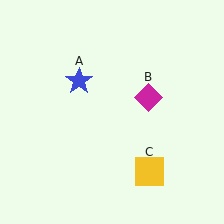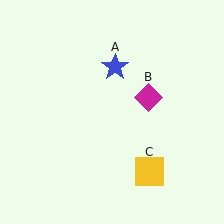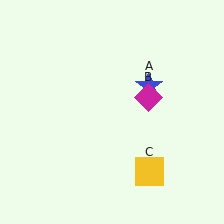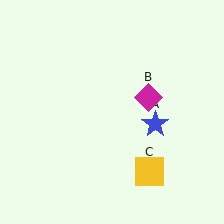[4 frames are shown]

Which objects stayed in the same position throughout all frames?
Magenta diamond (object B) and yellow square (object C) remained stationary.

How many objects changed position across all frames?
1 object changed position: blue star (object A).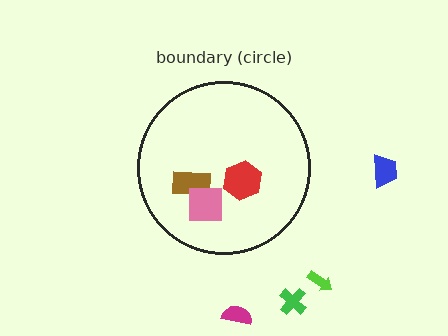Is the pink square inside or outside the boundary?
Inside.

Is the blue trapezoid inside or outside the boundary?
Outside.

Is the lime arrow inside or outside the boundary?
Outside.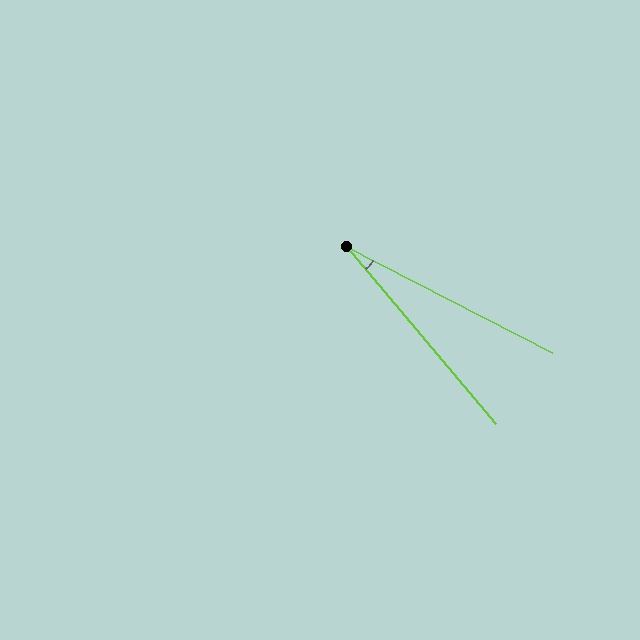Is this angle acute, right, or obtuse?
It is acute.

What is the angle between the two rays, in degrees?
Approximately 23 degrees.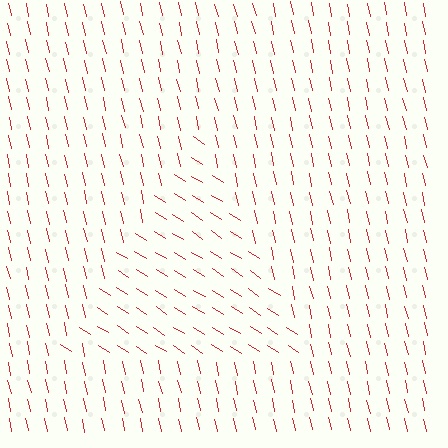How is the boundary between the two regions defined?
The boundary is defined purely by a change in line orientation (approximately 45 degrees difference). All lines are the same color and thickness.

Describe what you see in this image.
The image is filled with small red line segments. A triangle region in the image has lines oriented differently from the surrounding lines, creating a visible texture boundary.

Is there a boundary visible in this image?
Yes, there is a texture boundary formed by a change in line orientation.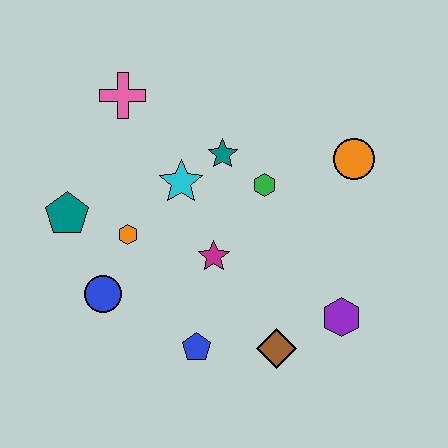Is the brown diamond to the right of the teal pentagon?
Yes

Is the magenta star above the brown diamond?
Yes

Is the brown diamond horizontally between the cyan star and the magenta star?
No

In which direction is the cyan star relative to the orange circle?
The cyan star is to the left of the orange circle.